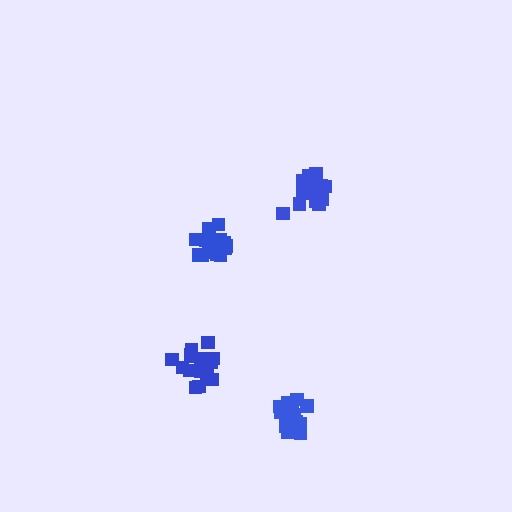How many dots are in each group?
Group 1: 21 dots, Group 2: 21 dots, Group 3: 19 dots, Group 4: 19 dots (80 total).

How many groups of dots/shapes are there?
There are 4 groups.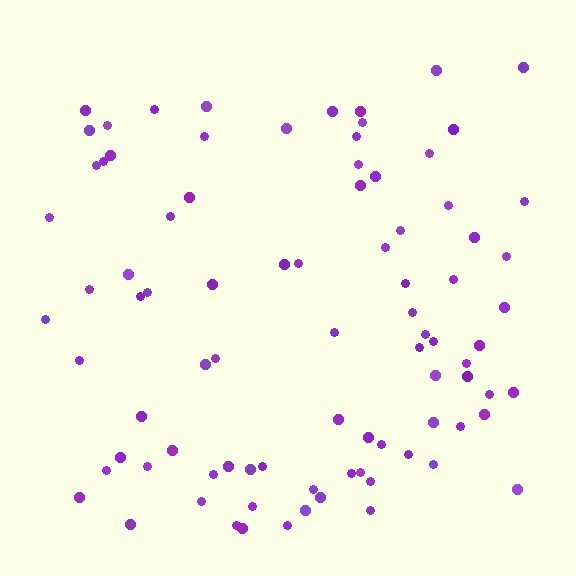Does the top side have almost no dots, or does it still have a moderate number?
Still a moderate number, just noticeably fewer than the bottom.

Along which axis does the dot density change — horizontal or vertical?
Vertical.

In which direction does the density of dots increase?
From top to bottom, with the bottom side densest.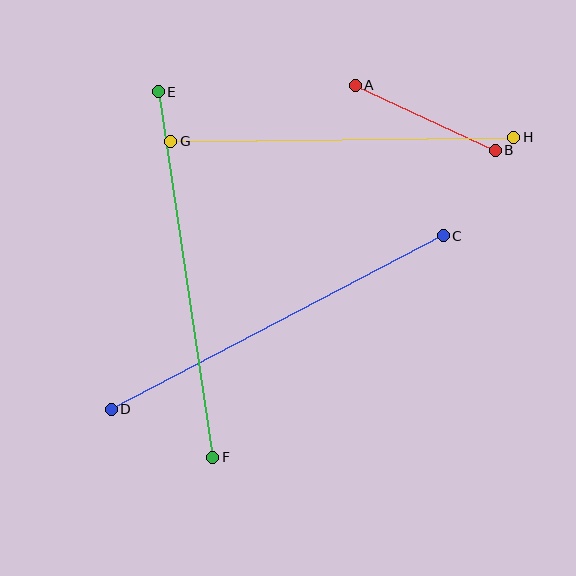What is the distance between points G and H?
The distance is approximately 343 pixels.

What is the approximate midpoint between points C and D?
The midpoint is at approximately (277, 322) pixels.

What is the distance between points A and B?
The distance is approximately 155 pixels.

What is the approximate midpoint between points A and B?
The midpoint is at approximately (425, 118) pixels.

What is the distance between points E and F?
The distance is approximately 369 pixels.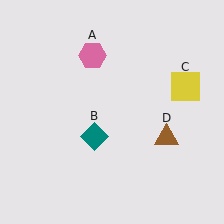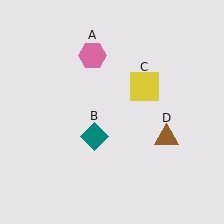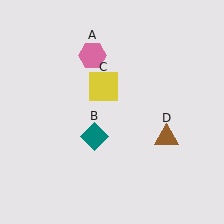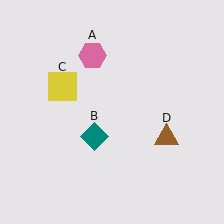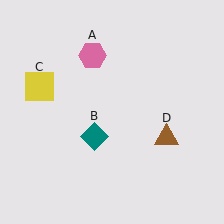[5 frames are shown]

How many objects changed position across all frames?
1 object changed position: yellow square (object C).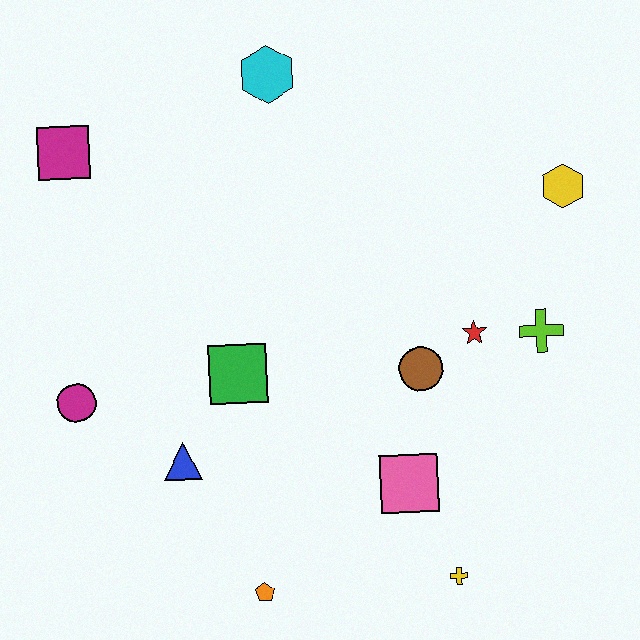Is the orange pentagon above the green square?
No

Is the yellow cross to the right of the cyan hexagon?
Yes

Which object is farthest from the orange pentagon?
The cyan hexagon is farthest from the orange pentagon.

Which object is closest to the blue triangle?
The green square is closest to the blue triangle.